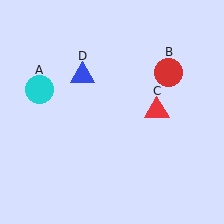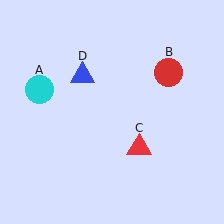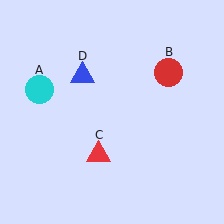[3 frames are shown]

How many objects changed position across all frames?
1 object changed position: red triangle (object C).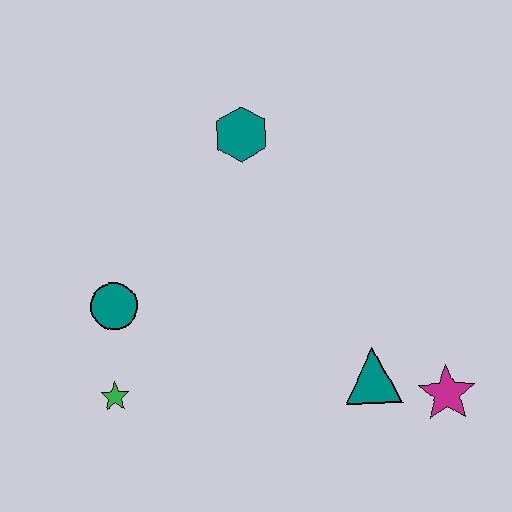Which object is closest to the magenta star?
The teal triangle is closest to the magenta star.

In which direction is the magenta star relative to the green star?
The magenta star is to the right of the green star.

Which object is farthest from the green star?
The magenta star is farthest from the green star.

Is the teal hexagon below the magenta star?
No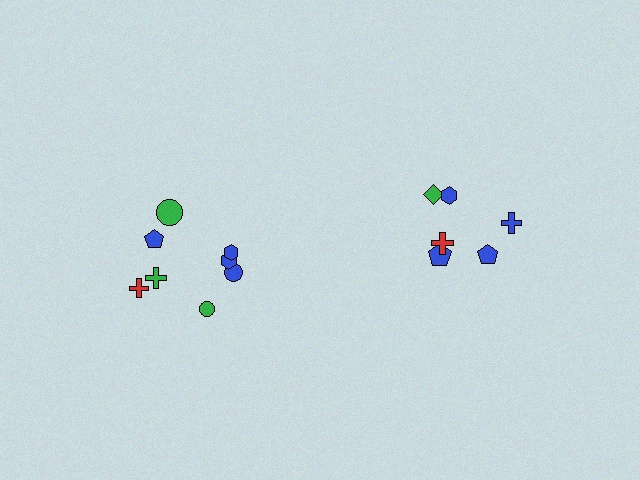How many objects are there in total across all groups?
There are 14 objects.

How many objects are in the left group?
There are 8 objects.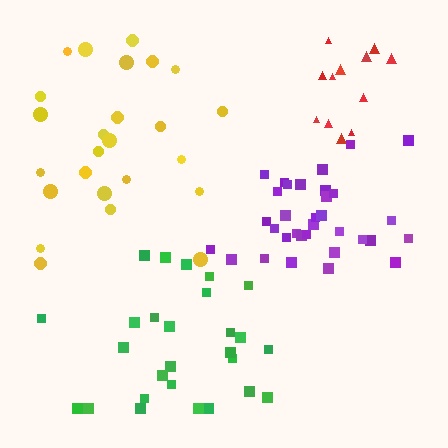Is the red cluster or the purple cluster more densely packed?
Purple.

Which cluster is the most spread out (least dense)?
Yellow.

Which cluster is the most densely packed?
Purple.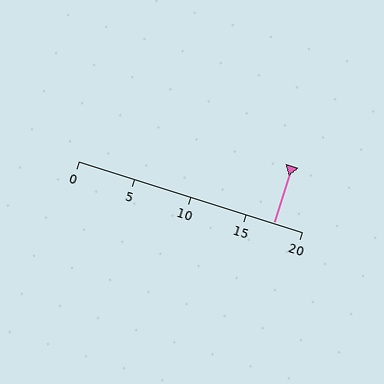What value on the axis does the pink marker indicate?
The marker indicates approximately 17.5.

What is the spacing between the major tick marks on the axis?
The major ticks are spaced 5 apart.